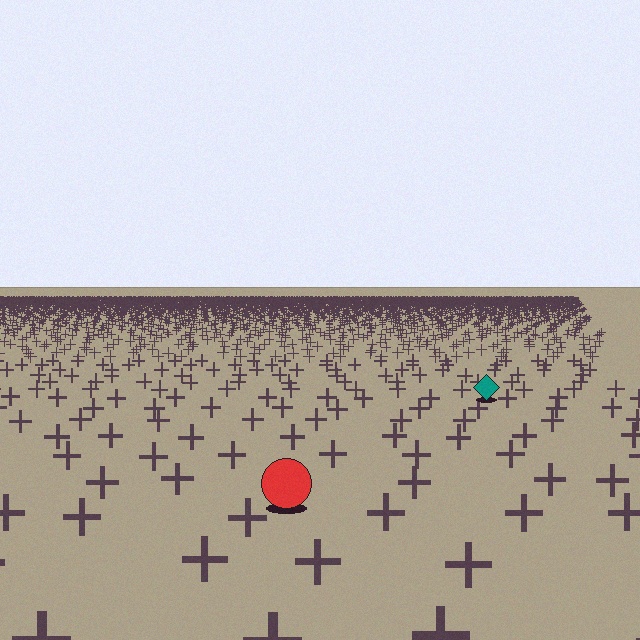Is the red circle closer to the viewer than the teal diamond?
Yes. The red circle is closer — you can tell from the texture gradient: the ground texture is coarser near it.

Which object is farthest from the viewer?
The teal diamond is farthest from the viewer. It appears smaller and the ground texture around it is denser.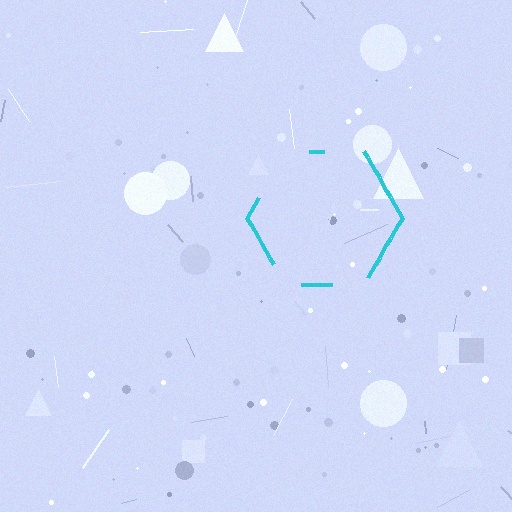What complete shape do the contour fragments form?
The contour fragments form a hexagon.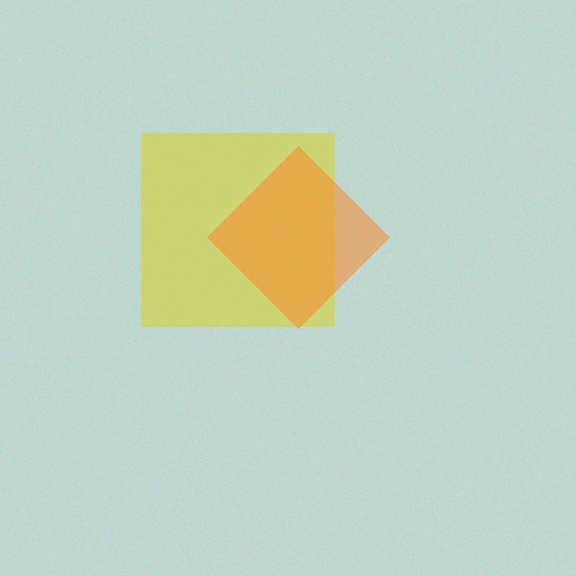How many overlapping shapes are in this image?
There are 2 overlapping shapes in the image.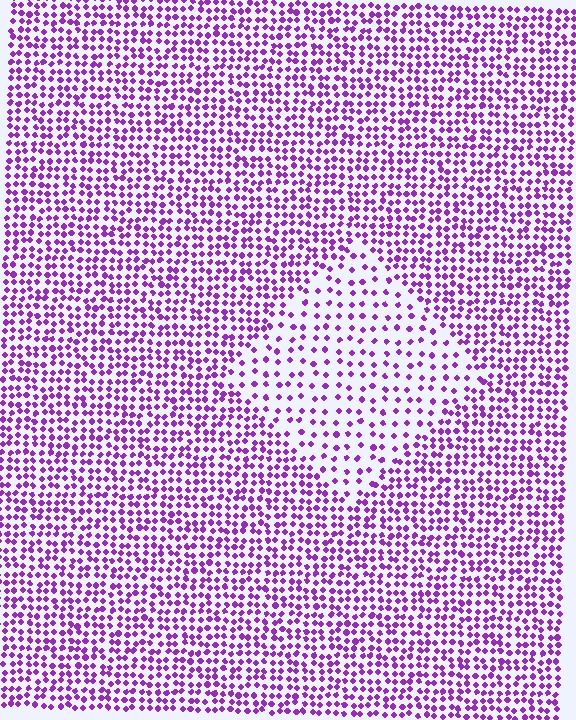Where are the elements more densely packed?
The elements are more densely packed outside the diamond boundary.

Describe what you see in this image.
The image contains small purple elements arranged at two different densities. A diamond-shaped region is visible where the elements are less densely packed than the surrounding area.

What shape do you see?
I see a diamond.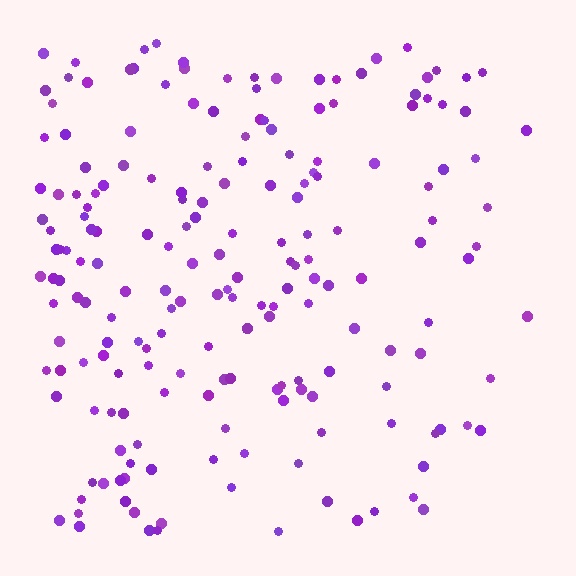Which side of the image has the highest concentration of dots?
The left.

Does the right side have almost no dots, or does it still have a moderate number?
Still a moderate number, just noticeably fewer than the left.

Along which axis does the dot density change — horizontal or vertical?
Horizontal.